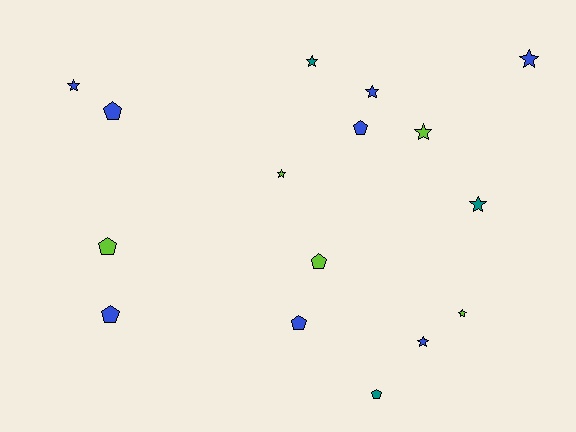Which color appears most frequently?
Blue, with 8 objects.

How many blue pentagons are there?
There are 4 blue pentagons.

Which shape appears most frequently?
Star, with 9 objects.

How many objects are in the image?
There are 16 objects.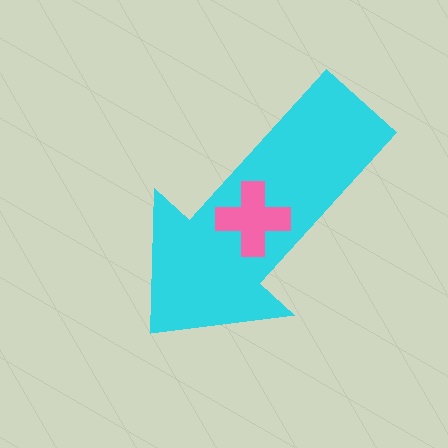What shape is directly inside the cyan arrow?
The pink cross.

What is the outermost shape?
The cyan arrow.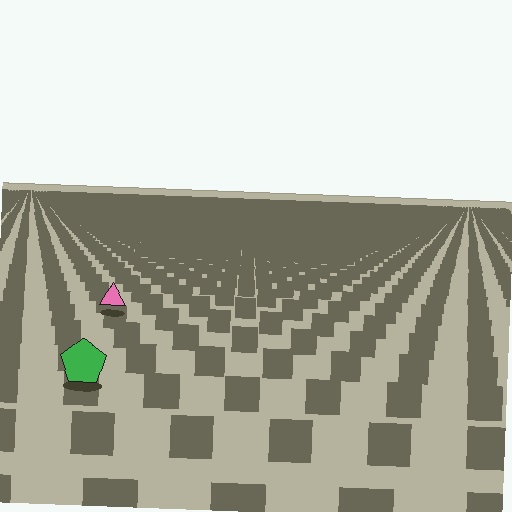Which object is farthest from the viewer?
The pink triangle is farthest from the viewer. It appears smaller and the ground texture around it is denser.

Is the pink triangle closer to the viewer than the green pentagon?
No. The green pentagon is closer — you can tell from the texture gradient: the ground texture is coarser near it.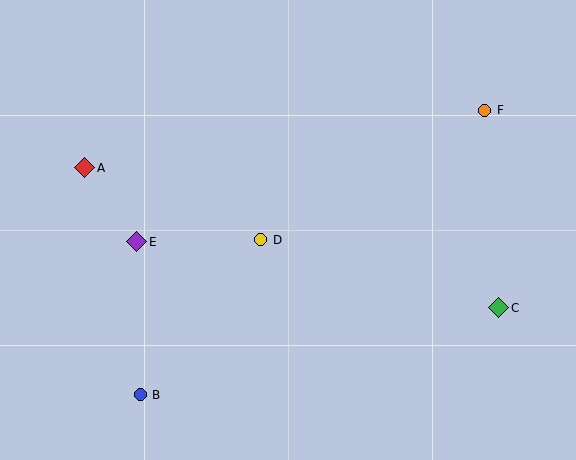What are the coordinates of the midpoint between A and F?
The midpoint between A and F is at (285, 139).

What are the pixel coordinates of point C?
Point C is at (499, 308).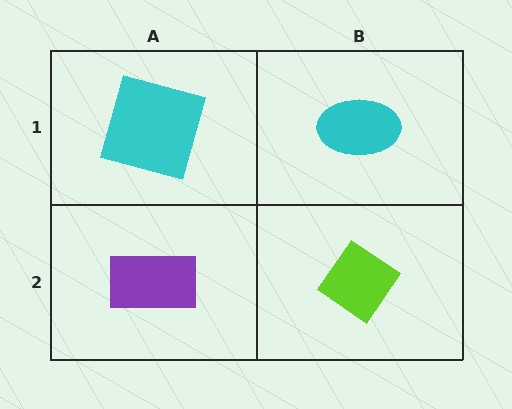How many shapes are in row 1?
2 shapes.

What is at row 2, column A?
A purple rectangle.